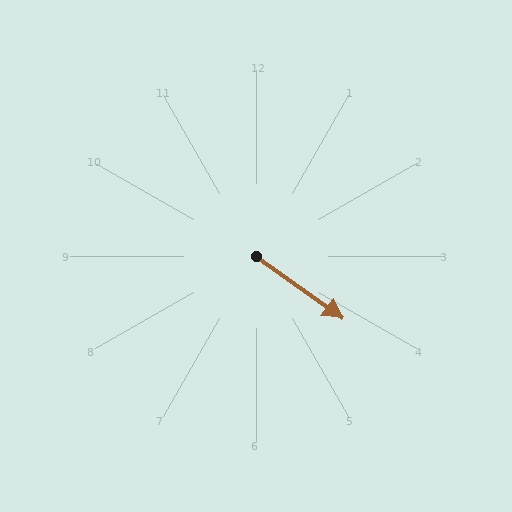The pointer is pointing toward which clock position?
Roughly 4 o'clock.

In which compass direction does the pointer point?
Southeast.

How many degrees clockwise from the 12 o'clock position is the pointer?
Approximately 126 degrees.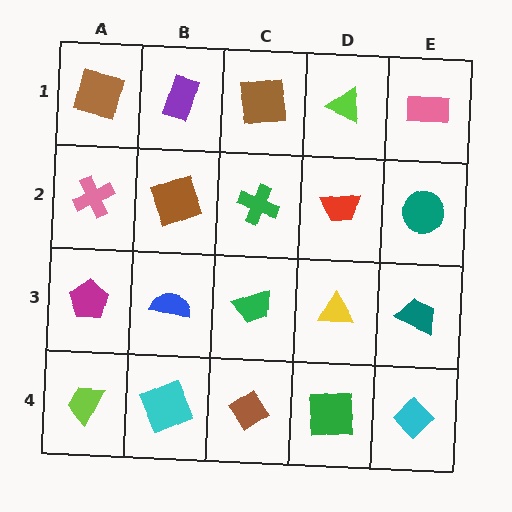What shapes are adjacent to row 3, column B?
A brown square (row 2, column B), a cyan square (row 4, column B), a magenta pentagon (row 3, column A), a green trapezoid (row 3, column C).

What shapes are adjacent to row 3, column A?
A pink cross (row 2, column A), a lime trapezoid (row 4, column A), a blue semicircle (row 3, column B).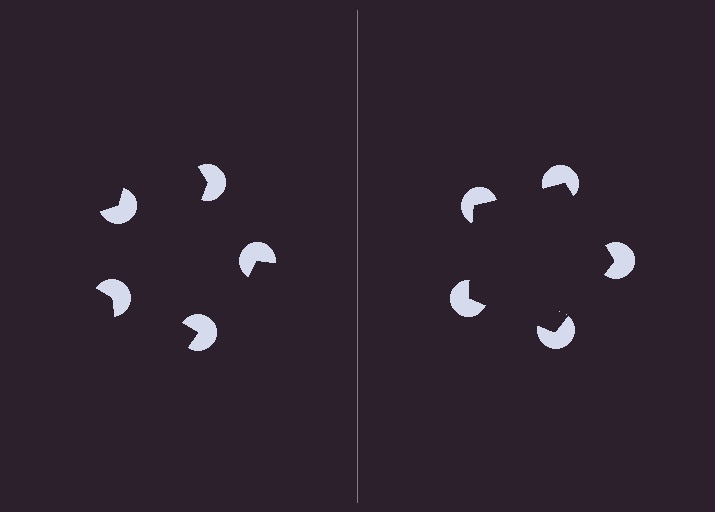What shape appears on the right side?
An illusory pentagon.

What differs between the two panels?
The pac-man discs are positioned identically on both sides; only the wedge orientations differ. On the right they align to a pentagon; on the left they are misaligned.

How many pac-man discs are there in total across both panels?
10 — 5 on each side.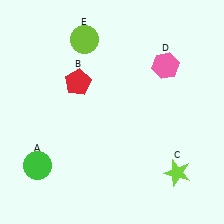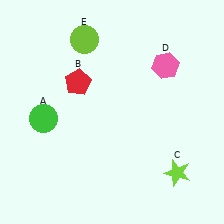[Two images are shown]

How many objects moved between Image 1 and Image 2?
1 object moved between the two images.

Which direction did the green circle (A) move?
The green circle (A) moved up.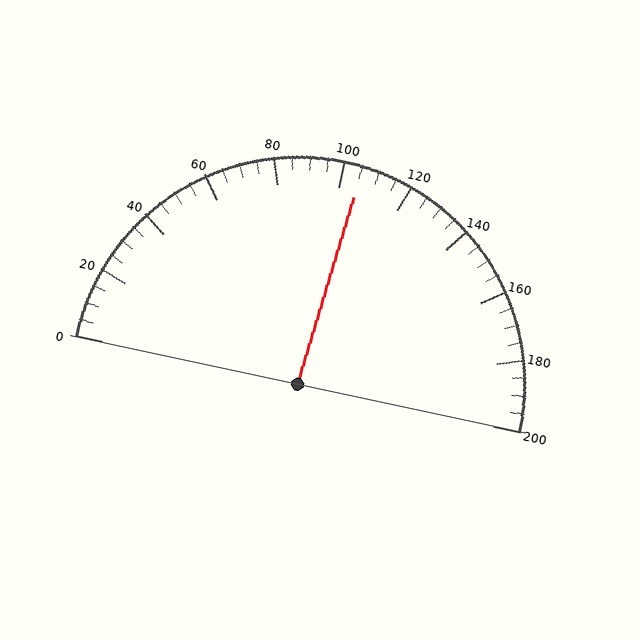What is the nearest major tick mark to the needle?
The nearest major tick mark is 100.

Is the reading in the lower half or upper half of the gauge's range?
The reading is in the upper half of the range (0 to 200).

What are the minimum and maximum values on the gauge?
The gauge ranges from 0 to 200.